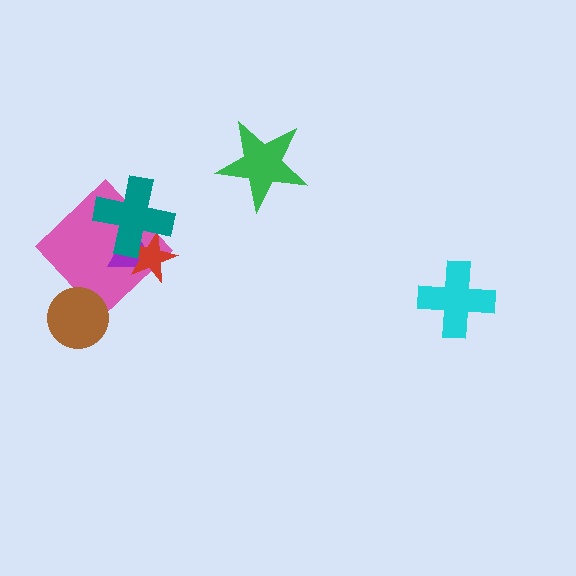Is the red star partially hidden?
Yes, it is partially covered by another shape.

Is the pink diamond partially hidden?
Yes, it is partially covered by another shape.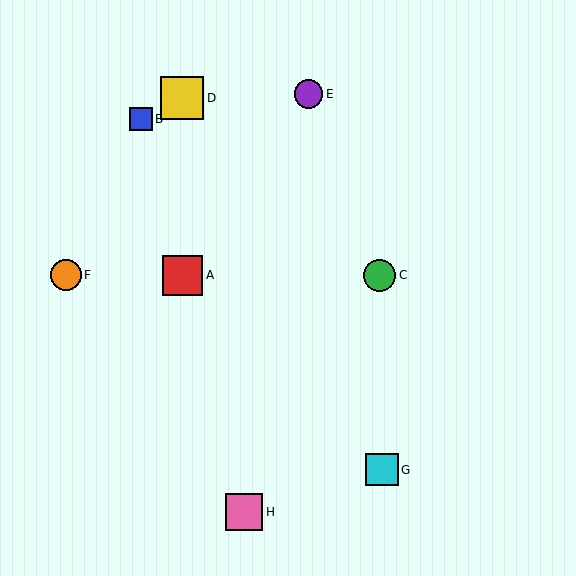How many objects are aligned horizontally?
3 objects (A, C, F) are aligned horizontally.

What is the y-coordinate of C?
Object C is at y≈275.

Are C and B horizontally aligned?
No, C is at y≈275 and B is at y≈119.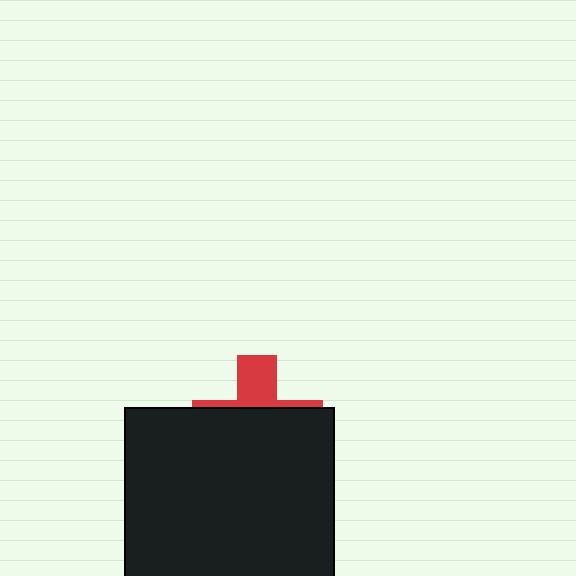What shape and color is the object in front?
The object in front is a black square.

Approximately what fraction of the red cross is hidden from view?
Roughly 68% of the red cross is hidden behind the black square.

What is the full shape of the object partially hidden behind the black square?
The partially hidden object is a red cross.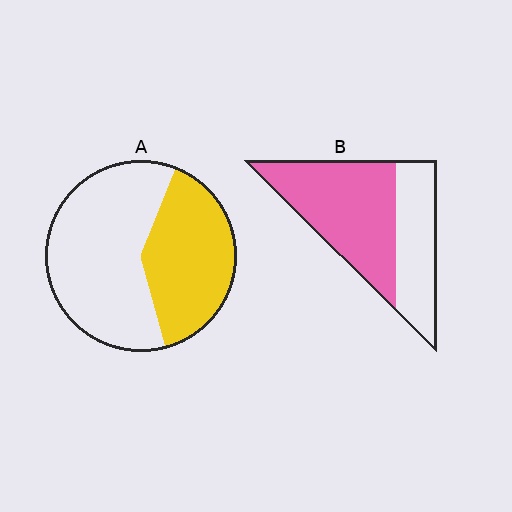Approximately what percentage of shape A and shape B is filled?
A is approximately 40% and B is approximately 60%.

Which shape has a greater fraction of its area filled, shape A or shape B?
Shape B.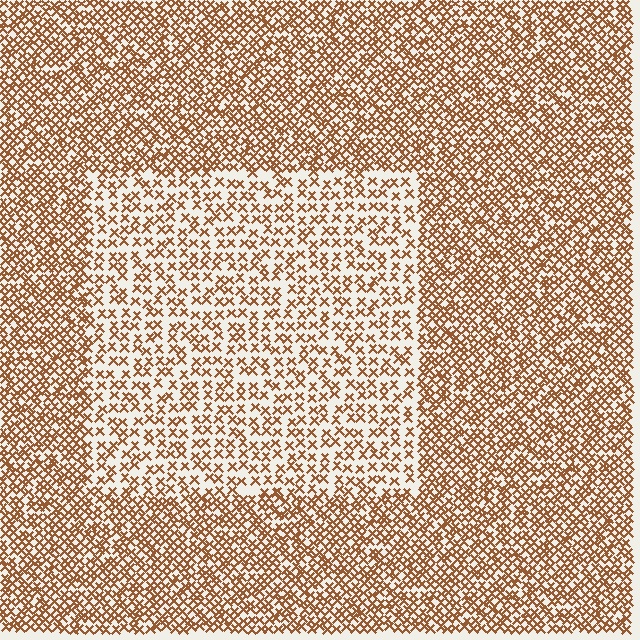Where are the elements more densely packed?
The elements are more densely packed outside the rectangle boundary.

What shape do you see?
I see a rectangle.